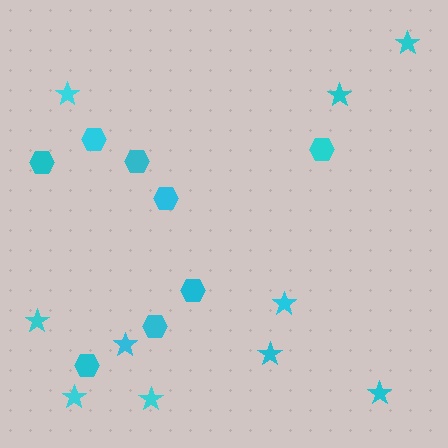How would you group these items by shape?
There are 2 groups: one group of stars (10) and one group of hexagons (8).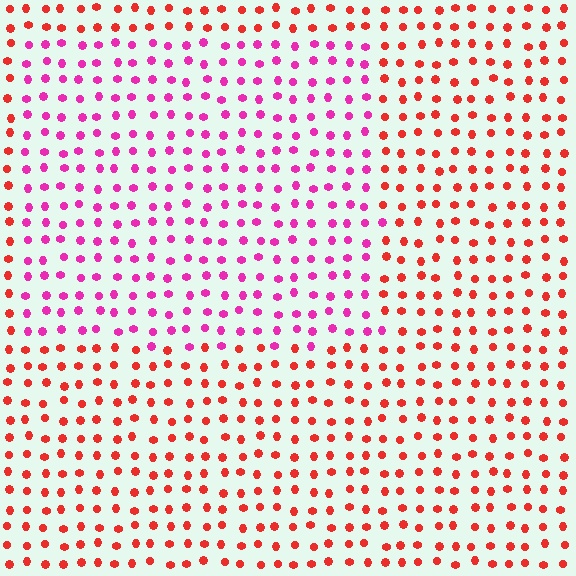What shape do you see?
I see a rectangle.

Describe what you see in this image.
The image is filled with small red elements in a uniform arrangement. A rectangle-shaped region is visible where the elements are tinted to a slightly different hue, forming a subtle color boundary.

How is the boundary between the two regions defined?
The boundary is defined purely by a slight shift in hue (about 44 degrees). Spacing, size, and orientation are identical on both sides.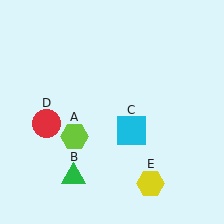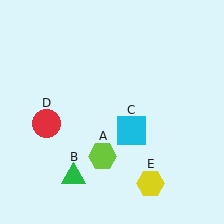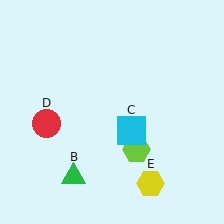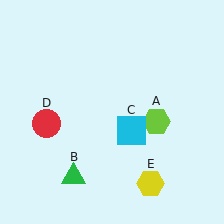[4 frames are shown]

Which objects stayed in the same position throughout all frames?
Green triangle (object B) and cyan square (object C) and red circle (object D) and yellow hexagon (object E) remained stationary.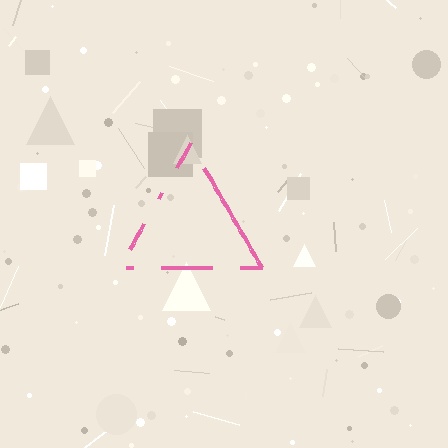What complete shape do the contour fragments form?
The contour fragments form a triangle.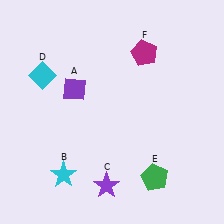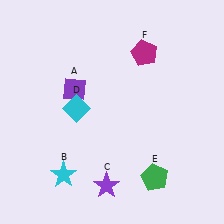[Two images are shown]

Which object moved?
The cyan diamond (D) moved right.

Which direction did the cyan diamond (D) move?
The cyan diamond (D) moved right.